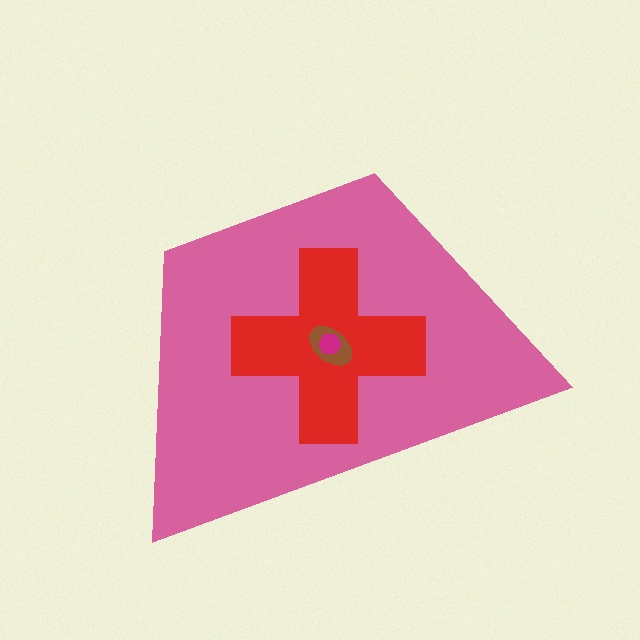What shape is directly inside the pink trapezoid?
The red cross.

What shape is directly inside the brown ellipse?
The magenta hexagon.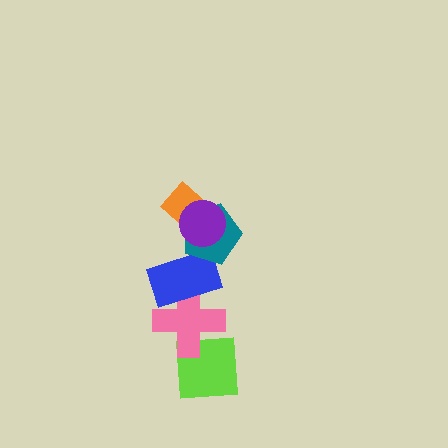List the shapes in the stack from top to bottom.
From top to bottom: the purple circle, the orange rectangle, the teal pentagon, the blue rectangle, the pink cross, the lime square.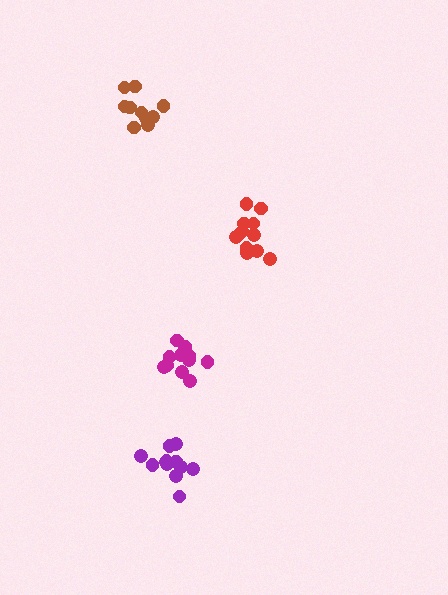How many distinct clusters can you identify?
There are 4 distinct clusters.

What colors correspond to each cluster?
The clusters are colored: purple, brown, magenta, red.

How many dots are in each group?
Group 1: 12 dots, Group 2: 10 dots, Group 3: 13 dots, Group 4: 12 dots (47 total).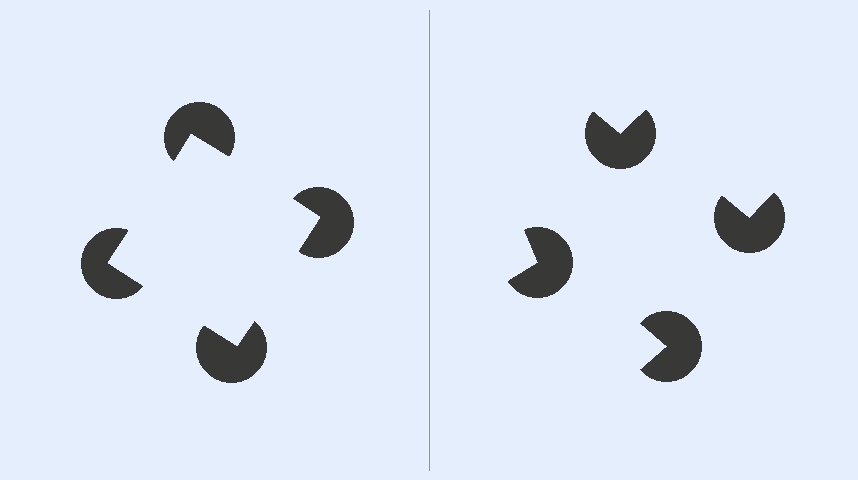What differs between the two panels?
The pac-man discs are positioned identically on both sides; only the wedge orientations differ. On the left they align to a square; on the right they are misaligned.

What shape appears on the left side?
An illusory square.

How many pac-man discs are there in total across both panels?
8 — 4 on each side.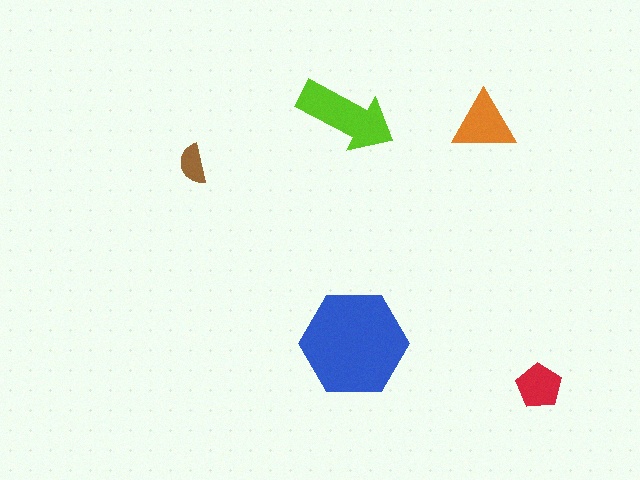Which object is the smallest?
The brown semicircle.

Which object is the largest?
The blue hexagon.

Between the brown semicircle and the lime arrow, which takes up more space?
The lime arrow.